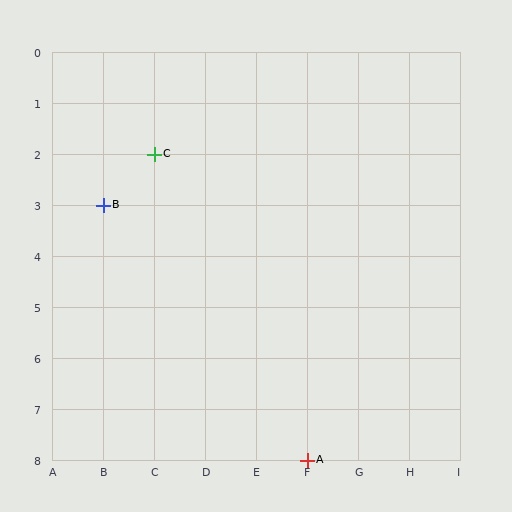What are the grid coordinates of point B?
Point B is at grid coordinates (B, 3).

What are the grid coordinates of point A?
Point A is at grid coordinates (F, 8).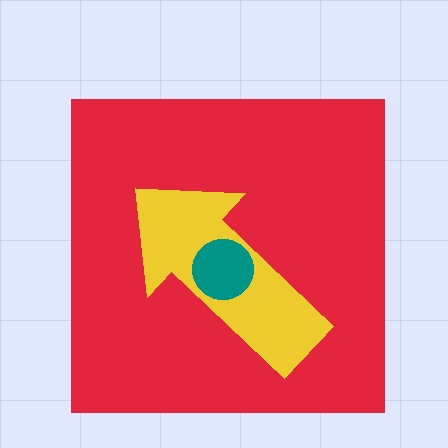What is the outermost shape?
The red square.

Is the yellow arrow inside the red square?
Yes.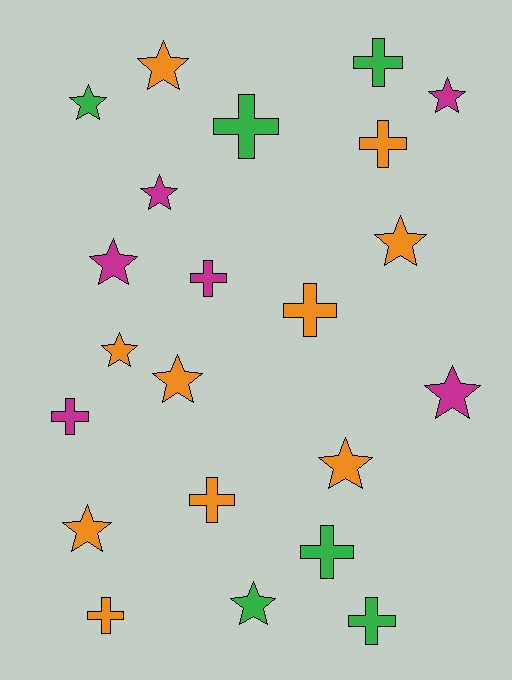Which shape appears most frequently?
Star, with 12 objects.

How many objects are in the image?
There are 22 objects.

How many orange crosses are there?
There are 4 orange crosses.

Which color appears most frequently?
Orange, with 10 objects.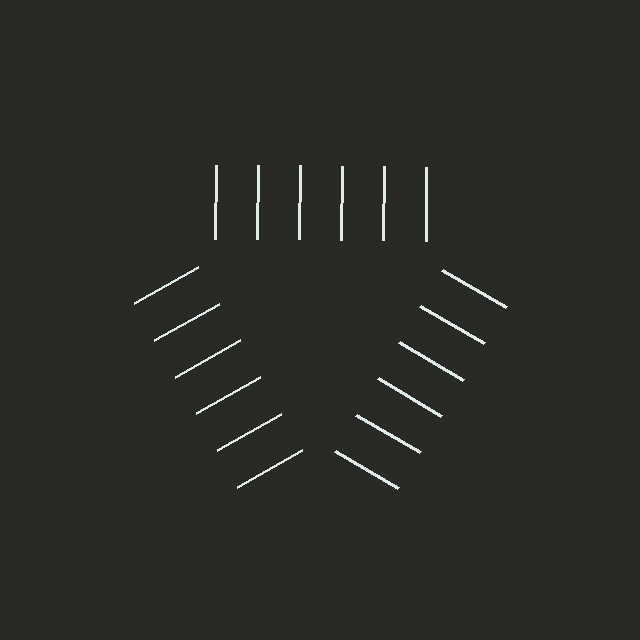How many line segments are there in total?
18 — 6 along each of the 3 edges.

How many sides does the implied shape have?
3 sides — the line-ends trace a triangle.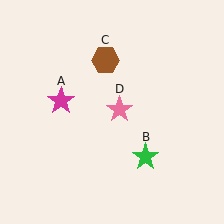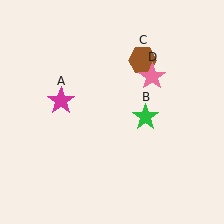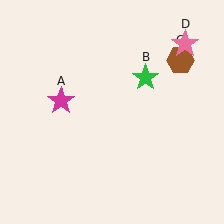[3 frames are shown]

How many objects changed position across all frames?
3 objects changed position: green star (object B), brown hexagon (object C), pink star (object D).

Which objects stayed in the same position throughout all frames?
Magenta star (object A) remained stationary.